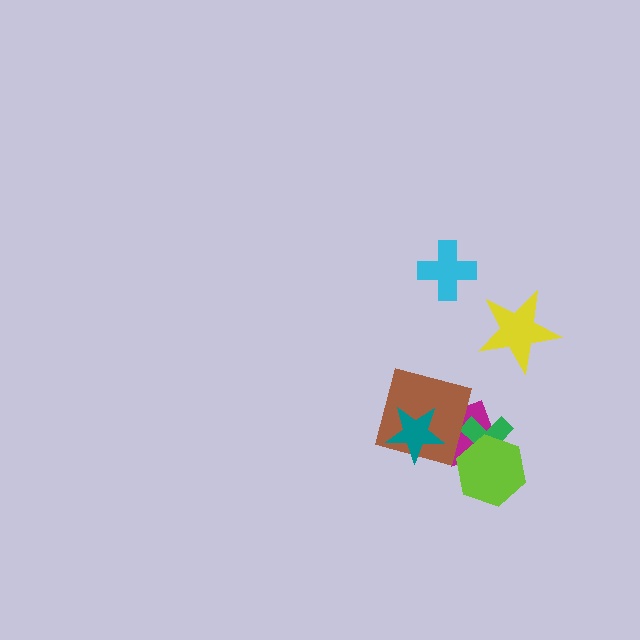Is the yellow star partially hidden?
No, no other shape covers it.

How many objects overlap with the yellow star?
0 objects overlap with the yellow star.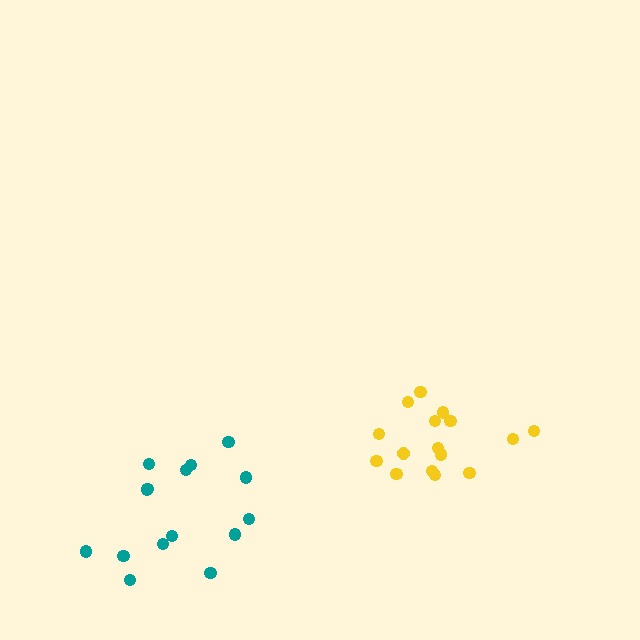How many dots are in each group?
Group 1: 15 dots, Group 2: 16 dots (31 total).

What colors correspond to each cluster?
The clusters are colored: teal, yellow.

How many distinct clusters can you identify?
There are 2 distinct clusters.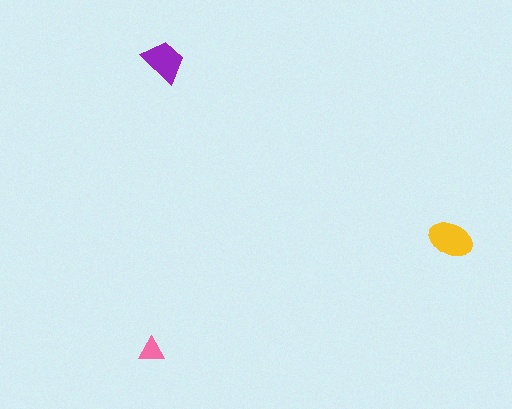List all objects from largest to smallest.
The yellow ellipse, the purple trapezoid, the pink triangle.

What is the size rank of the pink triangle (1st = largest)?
3rd.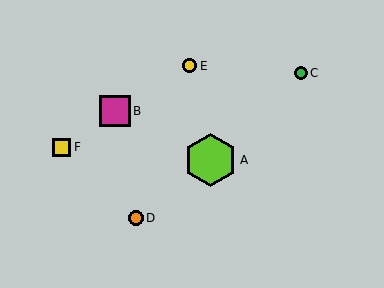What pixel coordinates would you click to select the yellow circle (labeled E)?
Click at (190, 66) to select the yellow circle E.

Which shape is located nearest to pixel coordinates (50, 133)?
The yellow square (labeled F) at (62, 147) is nearest to that location.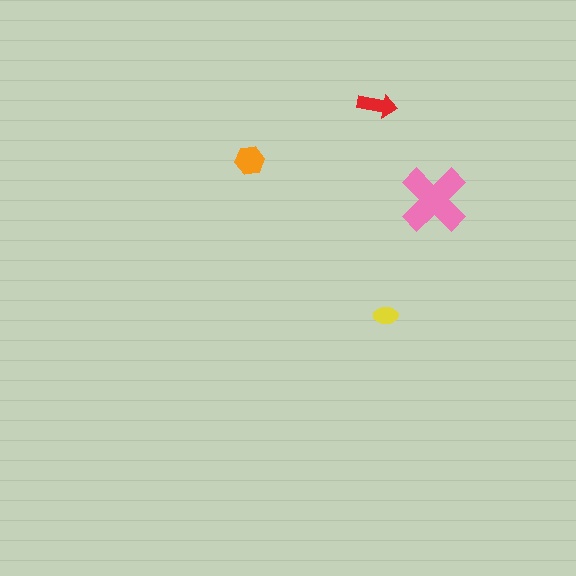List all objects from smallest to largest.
The yellow ellipse, the red arrow, the orange hexagon, the pink cross.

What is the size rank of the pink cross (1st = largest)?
1st.